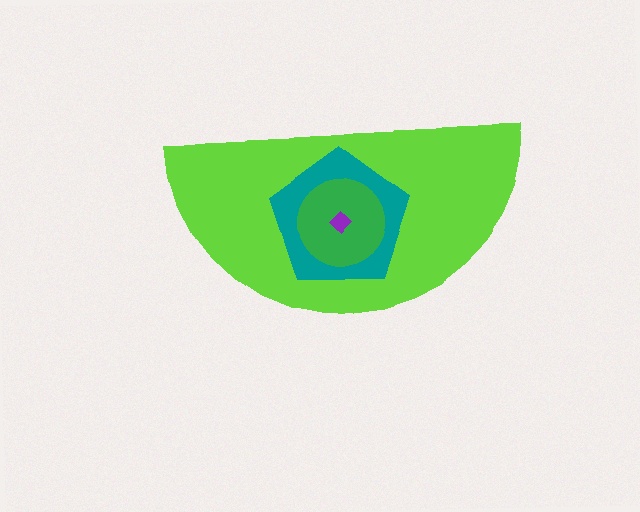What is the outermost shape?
The lime semicircle.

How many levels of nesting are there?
4.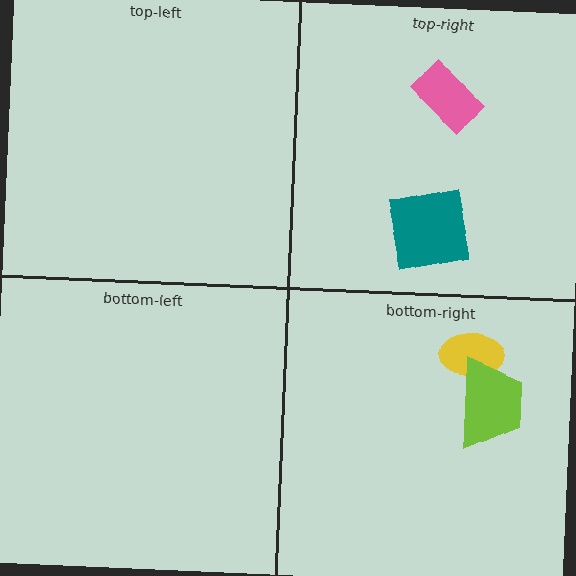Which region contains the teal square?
The top-right region.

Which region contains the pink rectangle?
The top-right region.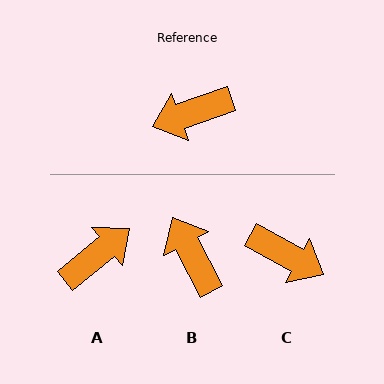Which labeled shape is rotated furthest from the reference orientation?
A, about 160 degrees away.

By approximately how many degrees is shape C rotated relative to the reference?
Approximately 131 degrees counter-clockwise.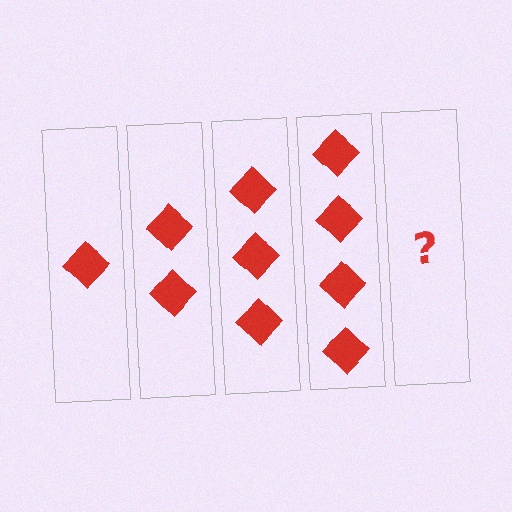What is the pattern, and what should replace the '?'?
The pattern is that each step adds one more diamond. The '?' should be 5 diamonds.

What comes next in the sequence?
The next element should be 5 diamonds.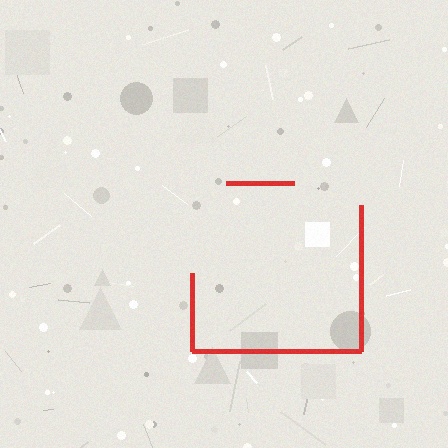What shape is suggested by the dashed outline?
The dashed outline suggests a square.